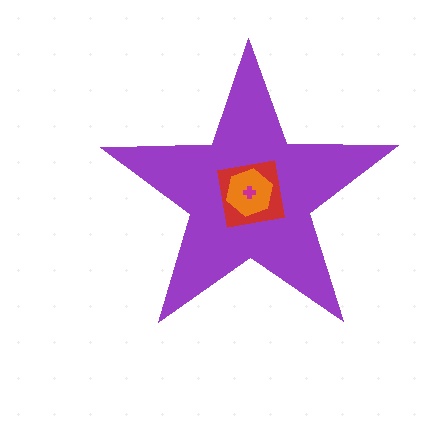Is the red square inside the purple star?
Yes.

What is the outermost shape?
The purple star.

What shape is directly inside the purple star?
The red square.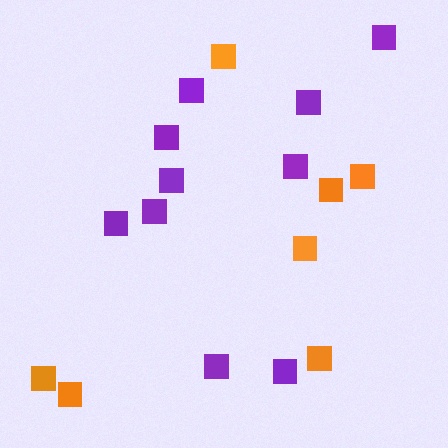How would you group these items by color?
There are 2 groups: one group of purple squares (10) and one group of orange squares (7).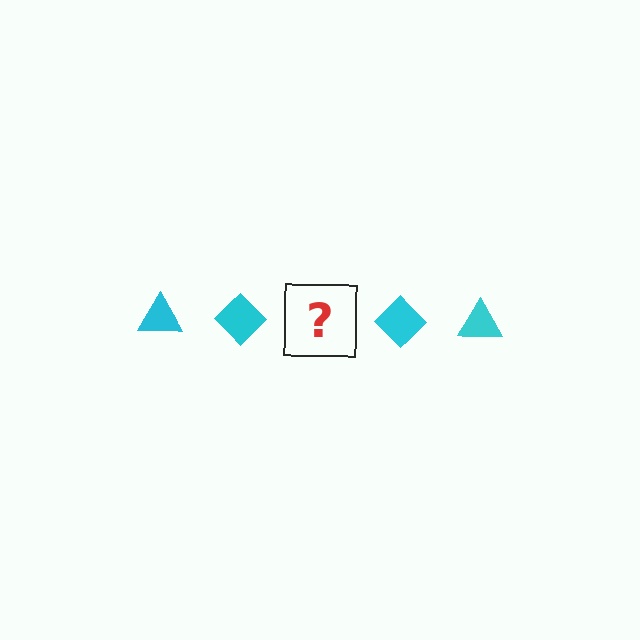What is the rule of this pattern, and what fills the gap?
The rule is that the pattern cycles through triangle, diamond shapes in cyan. The gap should be filled with a cyan triangle.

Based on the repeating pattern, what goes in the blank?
The blank should be a cyan triangle.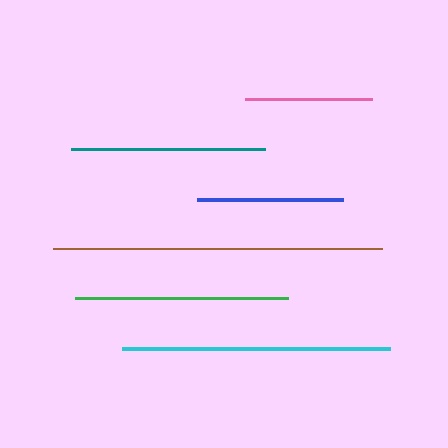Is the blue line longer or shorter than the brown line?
The brown line is longer than the blue line.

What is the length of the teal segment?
The teal segment is approximately 194 pixels long.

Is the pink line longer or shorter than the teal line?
The teal line is longer than the pink line.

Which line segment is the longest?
The brown line is the longest at approximately 329 pixels.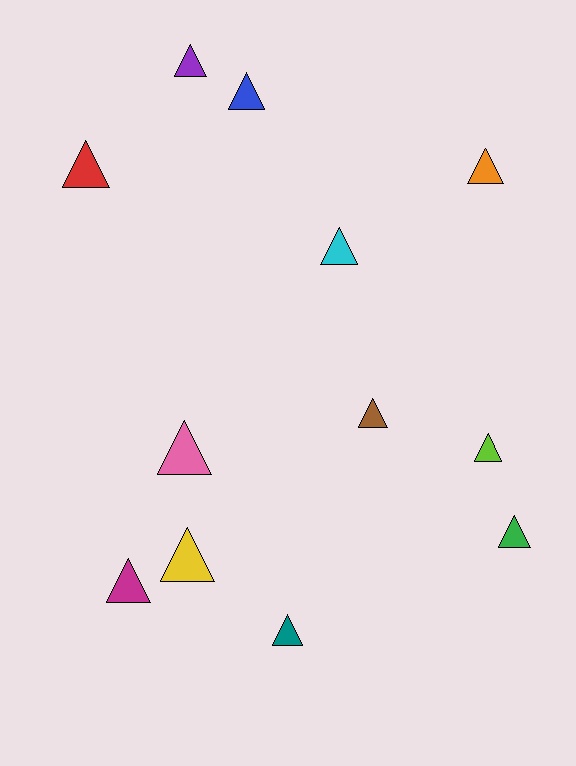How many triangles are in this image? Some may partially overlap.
There are 12 triangles.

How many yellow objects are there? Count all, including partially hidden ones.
There is 1 yellow object.